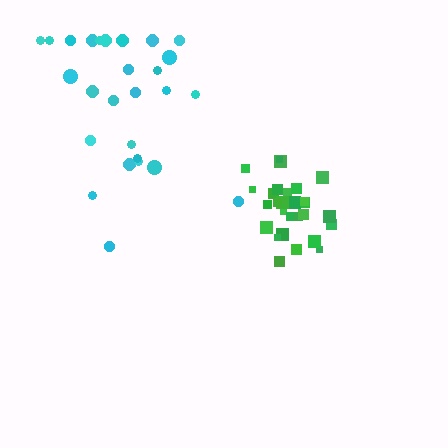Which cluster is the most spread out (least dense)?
Cyan.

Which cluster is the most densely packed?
Green.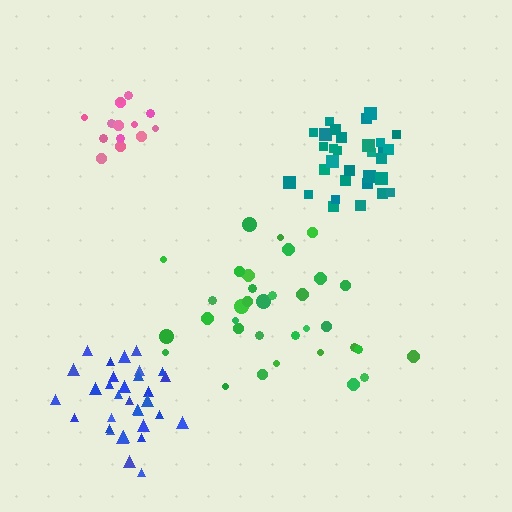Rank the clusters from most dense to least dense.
pink, teal, blue, green.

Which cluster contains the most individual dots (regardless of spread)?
Green (34).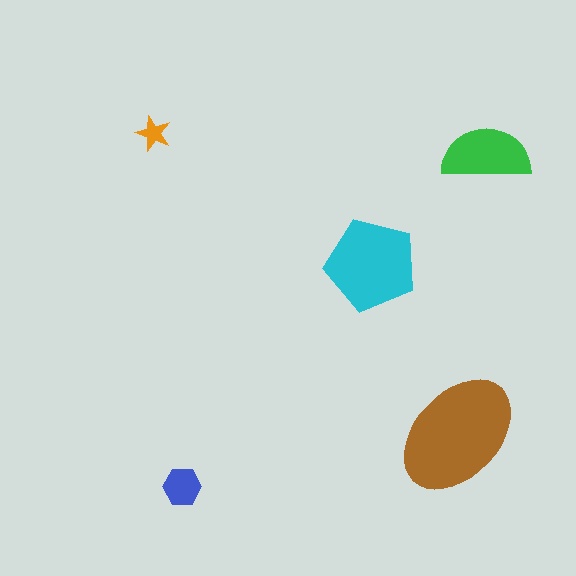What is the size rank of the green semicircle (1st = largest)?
3rd.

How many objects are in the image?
There are 5 objects in the image.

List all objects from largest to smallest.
The brown ellipse, the cyan pentagon, the green semicircle, the blue hexagon, the orange star.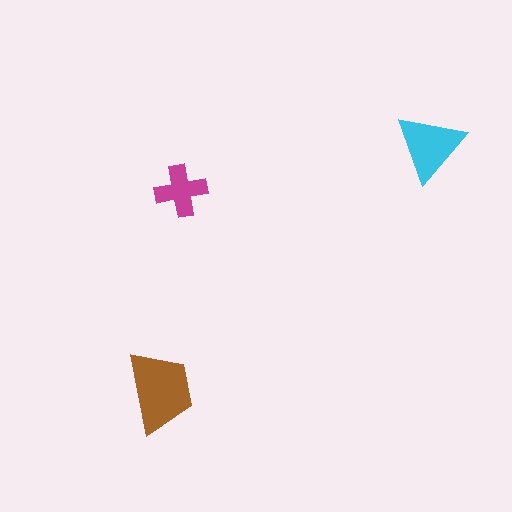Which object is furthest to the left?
The brown trapezoid is leftmost.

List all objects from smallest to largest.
The magenta cross, the cyan triangle, the brown trapezoid.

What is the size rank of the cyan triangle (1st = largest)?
2nd.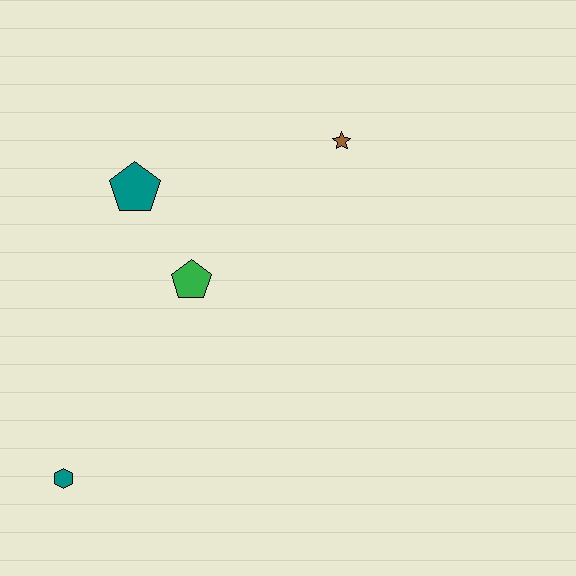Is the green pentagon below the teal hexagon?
No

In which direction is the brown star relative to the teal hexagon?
The brown star is above the teal hexagon.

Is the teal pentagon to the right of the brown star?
No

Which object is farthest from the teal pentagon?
The teal hexagon is farthest from the teal pentagon.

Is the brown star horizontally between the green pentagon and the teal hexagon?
No